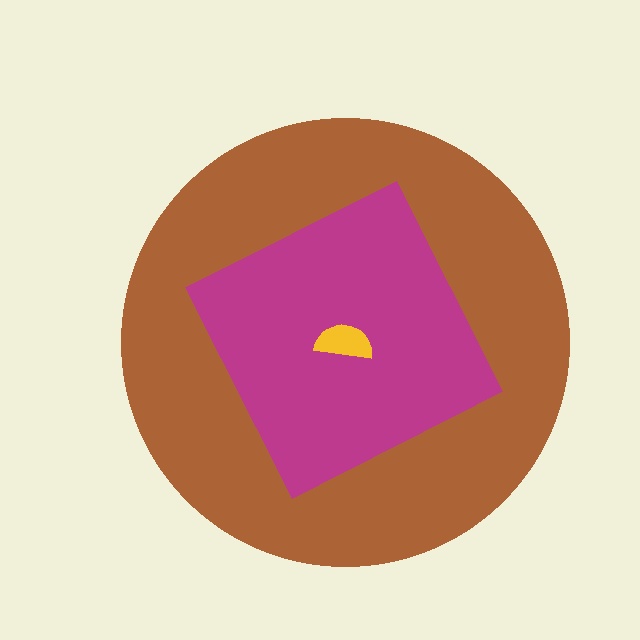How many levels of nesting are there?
3.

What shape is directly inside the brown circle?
The magenta square.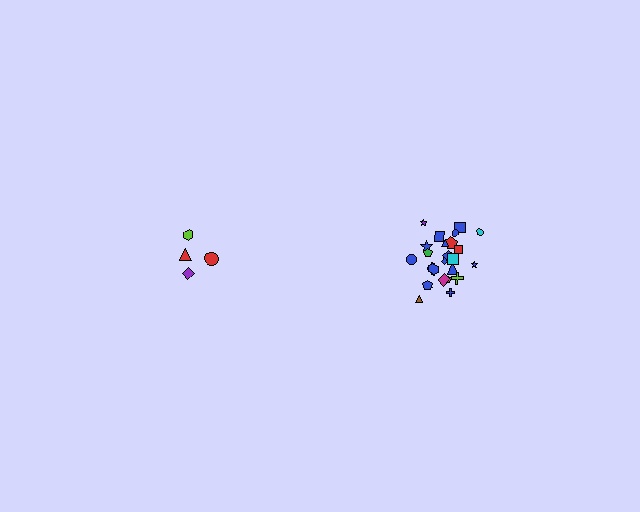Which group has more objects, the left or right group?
The right group.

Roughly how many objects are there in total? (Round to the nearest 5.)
Roughly 30 objects in total.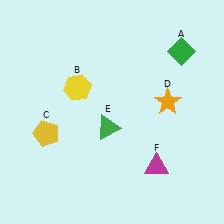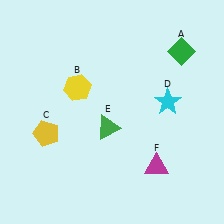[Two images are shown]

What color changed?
The star (D) changed from orange in Image 1 to cyan in Image 2.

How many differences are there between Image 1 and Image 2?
There is 1 difference between the two images.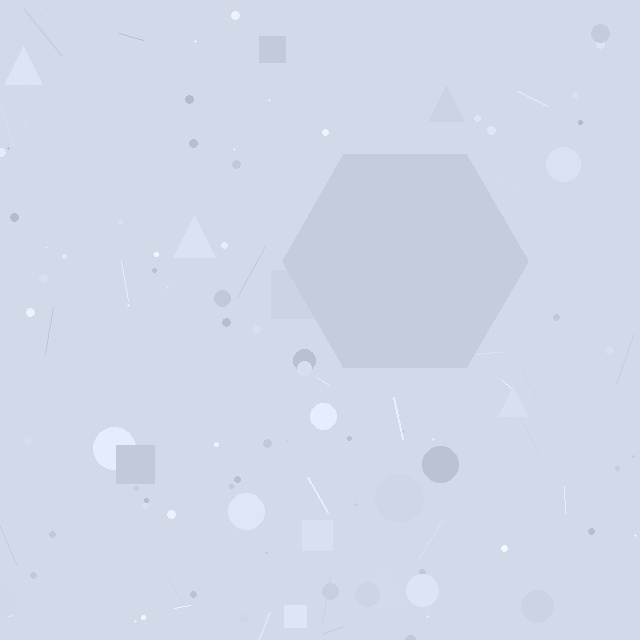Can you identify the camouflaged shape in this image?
The camouflaged shape is a hexagon.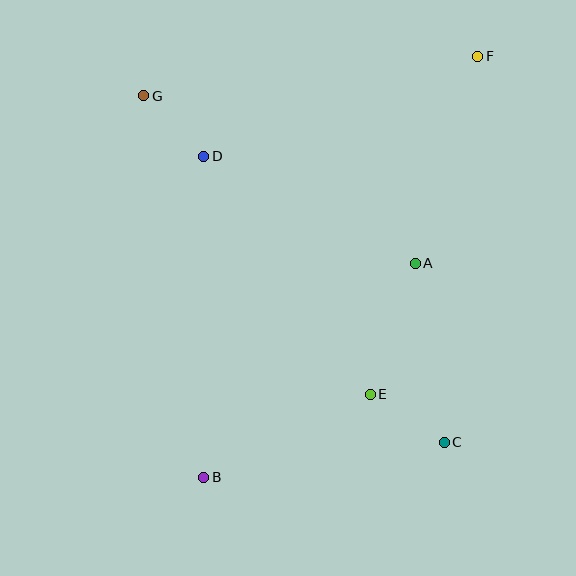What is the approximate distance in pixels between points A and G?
The distance between A and G is approximately 319 pixels.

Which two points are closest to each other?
Points D and G are closest to each other.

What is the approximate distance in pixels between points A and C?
The distance between A and C is approximately 181 pixels.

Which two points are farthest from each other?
Points B and F are farthest from each other.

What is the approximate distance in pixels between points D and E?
The distance between D and E is approximately 291 pixels.